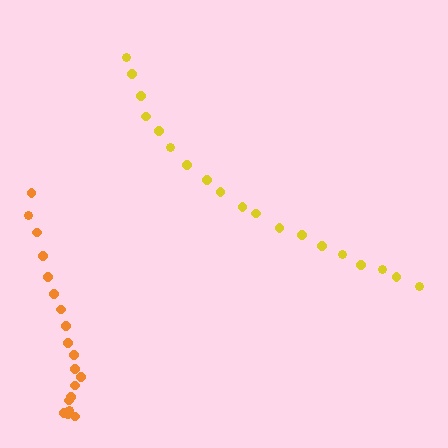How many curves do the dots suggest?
There are 2 distinct paths.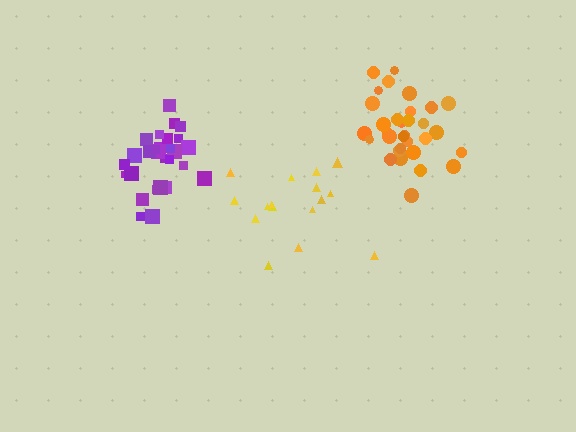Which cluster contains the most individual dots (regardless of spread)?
Orange (33).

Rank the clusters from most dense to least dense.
orange, purple, yellow.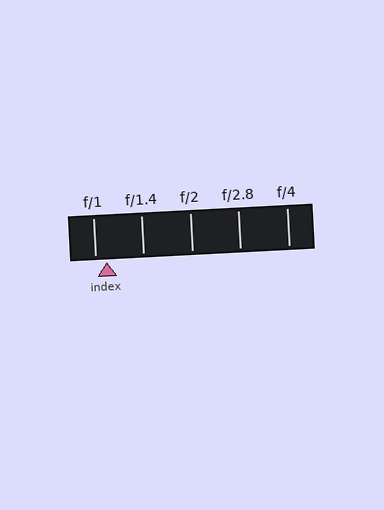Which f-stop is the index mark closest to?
The index mark is closest to f/1.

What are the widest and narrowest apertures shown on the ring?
The widest aperture shown is f/1 and the narrowest is f/4.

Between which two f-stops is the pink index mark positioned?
The index mark is between f/1 and f/1.4.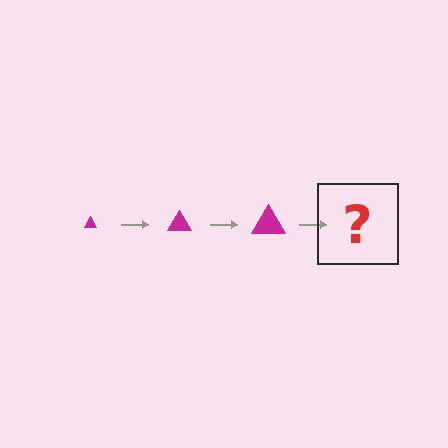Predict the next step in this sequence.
The next step is a magenta triangle, larger than the previous one.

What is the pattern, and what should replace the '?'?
The pattern is that the triangle gets progressively larger each step. The '?' should be a magenta triangle, larger than the previous one.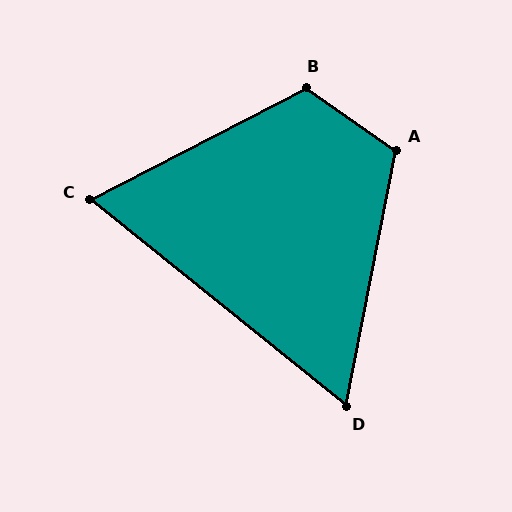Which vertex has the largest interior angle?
B, at approximately 118 degrees.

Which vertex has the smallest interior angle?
D, at approximately 62 degrees.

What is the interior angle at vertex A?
Approximately 114 degrees (obtuse).